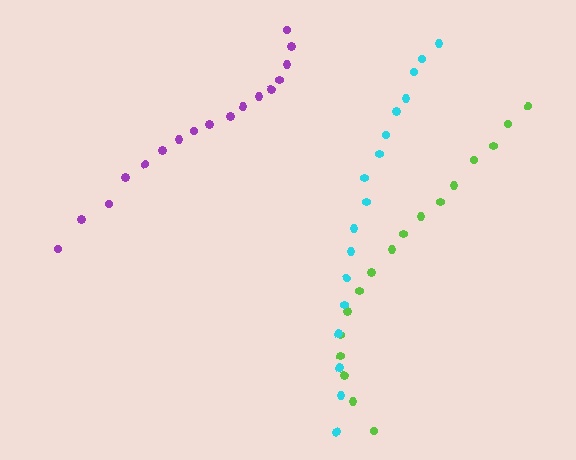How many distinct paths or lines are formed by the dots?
There are 3 distinct paths.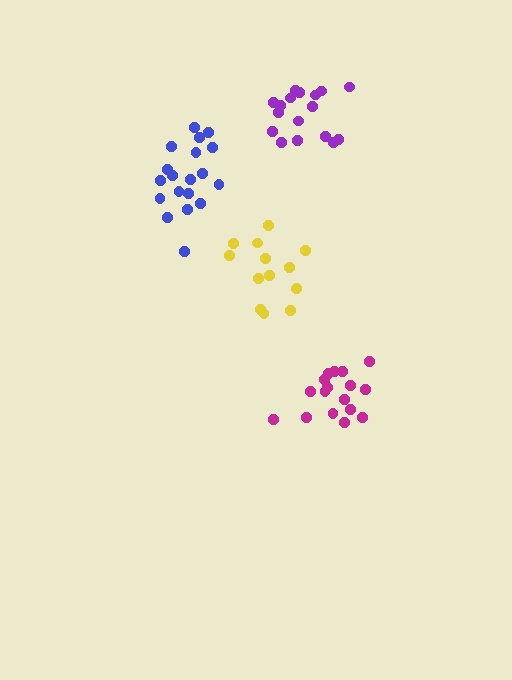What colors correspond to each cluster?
The clusters are colored: blue, yellow, magenta, purple.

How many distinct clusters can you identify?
There are 4 distinct clusters.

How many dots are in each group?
Group 1: 19 dots, Group 2: 13 dots, Group 3: 17 dots, Group 4: 17 dots (66 total).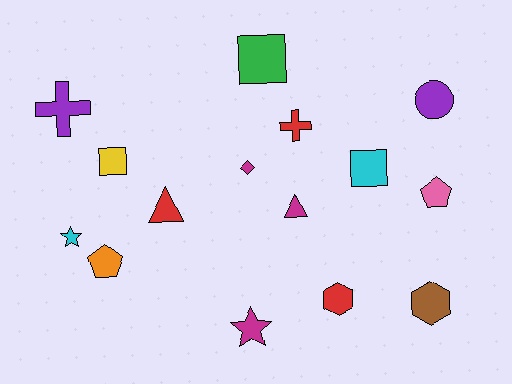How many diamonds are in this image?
There is 1 diamond.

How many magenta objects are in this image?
There are 3 magenta objects.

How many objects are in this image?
There are 15 objects.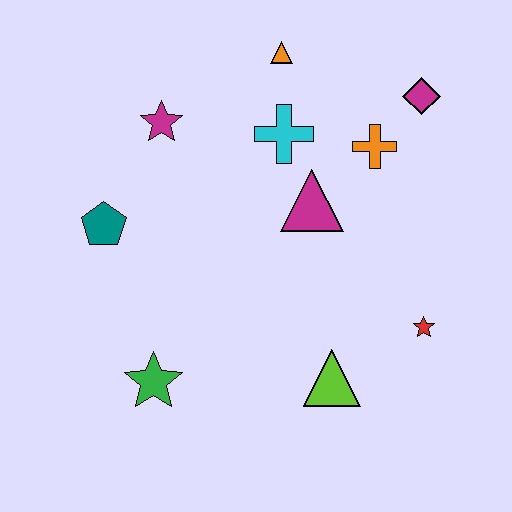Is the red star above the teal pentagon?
No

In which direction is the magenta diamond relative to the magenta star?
The magenta diamond is to the right of the magenta star.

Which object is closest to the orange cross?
The magenta diamond is closest to the orange cross.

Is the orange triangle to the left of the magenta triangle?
Yes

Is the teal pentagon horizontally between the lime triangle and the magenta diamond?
No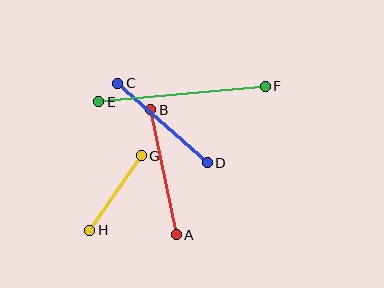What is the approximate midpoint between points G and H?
The midpoint is at approximately (115, 193) pixels.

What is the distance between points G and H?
The distance is approximately 91 pixels.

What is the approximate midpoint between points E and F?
The midpoint is at approximately (182, 94) pixels.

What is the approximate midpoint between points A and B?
The midpoint is at approximately (164, 172) pixels.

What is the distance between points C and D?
The distance is approximately 120 pixels.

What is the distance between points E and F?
The distance is approximately 167 pixels.